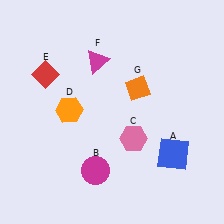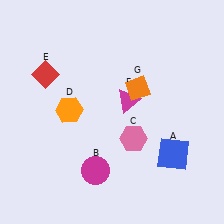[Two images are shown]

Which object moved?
The magenta triangle (F) moved down.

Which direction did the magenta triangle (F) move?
The magenta triangle (F) moved down.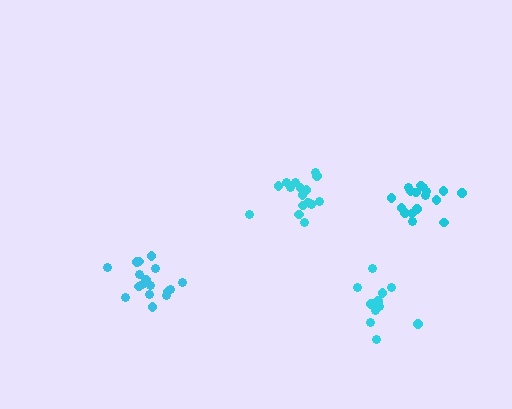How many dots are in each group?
Group 1: 17 dots, Group 2: 17 dots, Group 3: 17 dots, Group 4: 13 dots (64 total).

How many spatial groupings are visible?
There are 4 spatial groupings.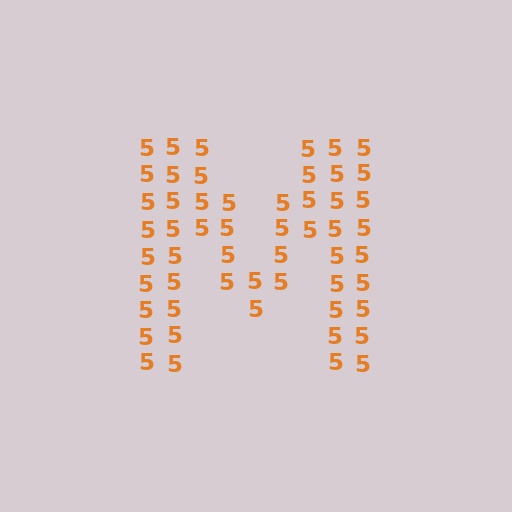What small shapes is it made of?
It is made of small digit 5's.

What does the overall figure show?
The overall figure shows the letter M.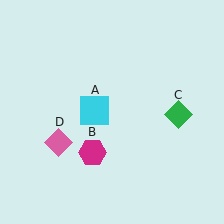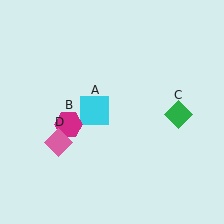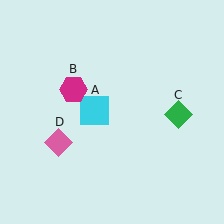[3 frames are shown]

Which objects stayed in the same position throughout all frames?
Cyan square (object A) and green diamond (object C) and pink diamond (object D) remained stationary.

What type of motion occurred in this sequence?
The magenta hexagon (object B) rotated clockwise around the center of the scene.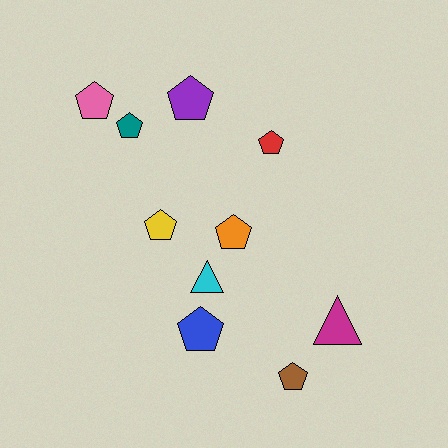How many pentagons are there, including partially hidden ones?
There are 8 pentagons.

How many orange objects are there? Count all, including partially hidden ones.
There is 1 orange object.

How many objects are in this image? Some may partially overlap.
There are 10 objects.